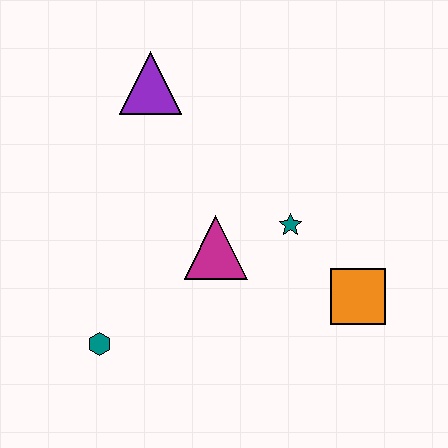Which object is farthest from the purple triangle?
The orange square is farthest from the purple triangle.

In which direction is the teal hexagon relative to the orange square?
The teal hexagon is to the left of the orange square.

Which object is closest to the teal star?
The magenta triangle is closest to the teal star.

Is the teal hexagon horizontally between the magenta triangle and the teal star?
No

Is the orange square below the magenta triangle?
Yes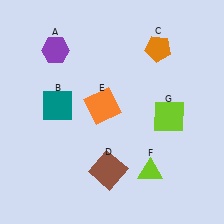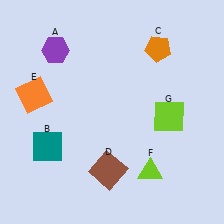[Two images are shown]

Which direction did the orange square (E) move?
The orange square (E) moved left.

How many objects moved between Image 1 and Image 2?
2 objects moved between the two images.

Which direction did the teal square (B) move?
The teal square (B) moved down.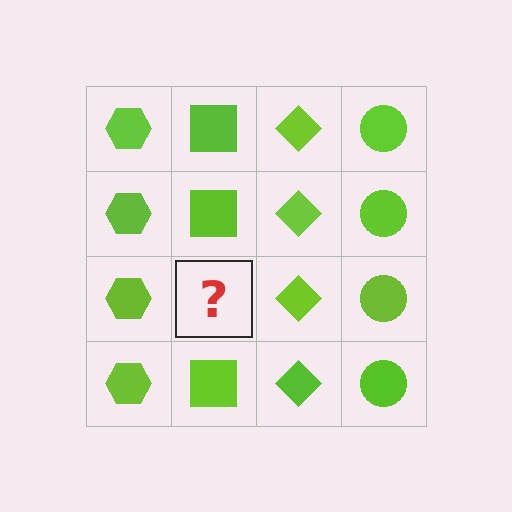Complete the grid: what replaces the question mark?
The question mark should be replaced with a lime square.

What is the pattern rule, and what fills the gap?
The rule is that each column has a consistent shape. The gap should be filled with a lime square.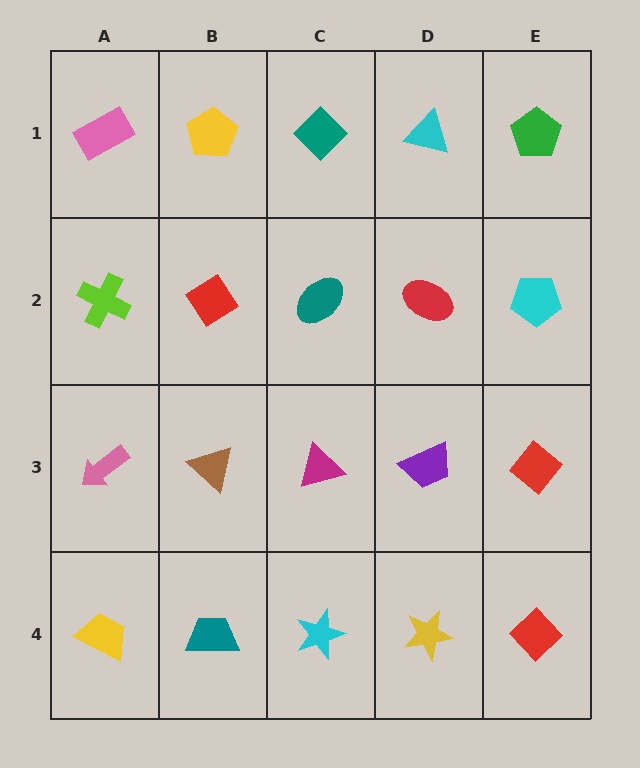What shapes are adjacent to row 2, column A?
A pink rectangle (row 1, column A), a pink arrow (row 3, column A), a red diamond (row 2, column B).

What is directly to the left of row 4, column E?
A yellow star.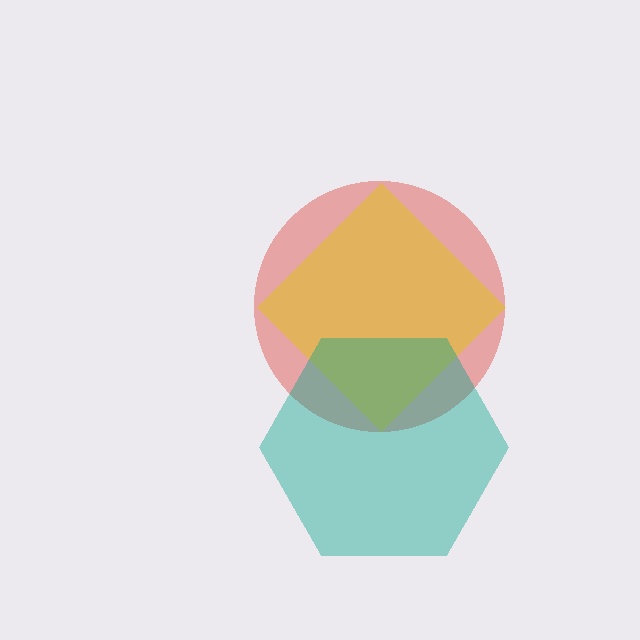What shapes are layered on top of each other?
The layered shapes are: a red circle, a yellow diamond, a teal hexagon.